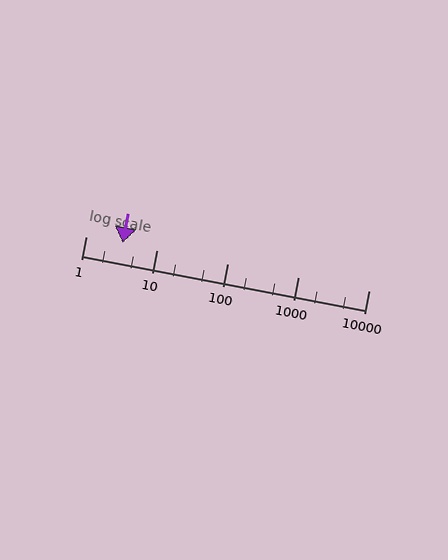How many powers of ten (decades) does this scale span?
The scale spans 4 decades, from 1 to 10000.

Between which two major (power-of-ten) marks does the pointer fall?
The pointer is between 1 and 10.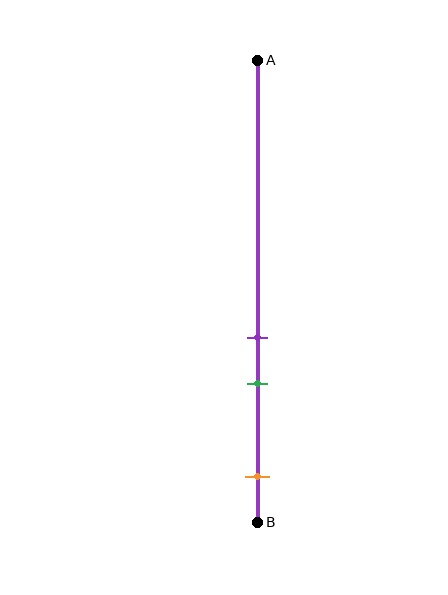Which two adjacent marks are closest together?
The purple and green marks are the closest adjacent pair.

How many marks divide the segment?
There are 3 marks dividing the segment.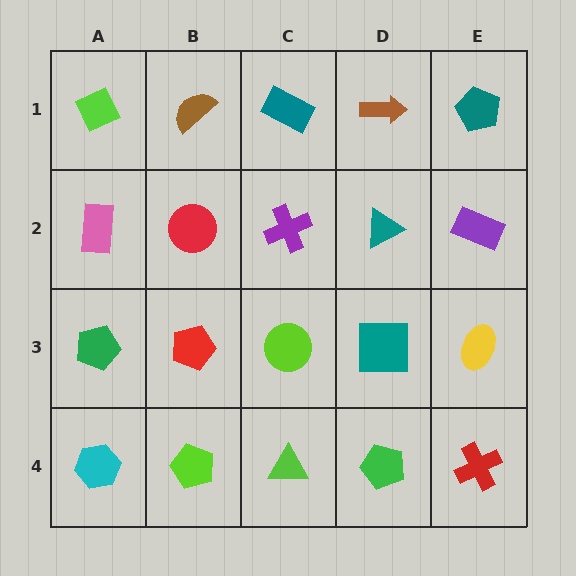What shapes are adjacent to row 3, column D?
A teal triangle (row 2, column D), a green pentagon (row 4, column D), a lime circle (row 3, column C), a yellow ellipse (row 3, column E).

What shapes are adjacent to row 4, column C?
A lime circle (row 3, column C), a lime pentagon (row 4, column B), a green pentagon (row 4, column D).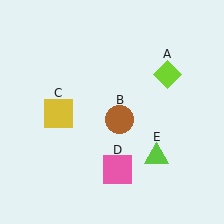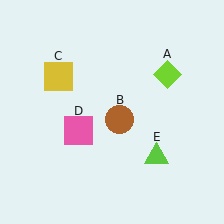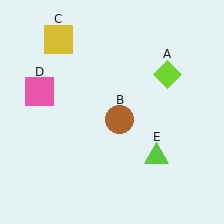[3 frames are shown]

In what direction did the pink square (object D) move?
The pink square (object D) moved up and to the left.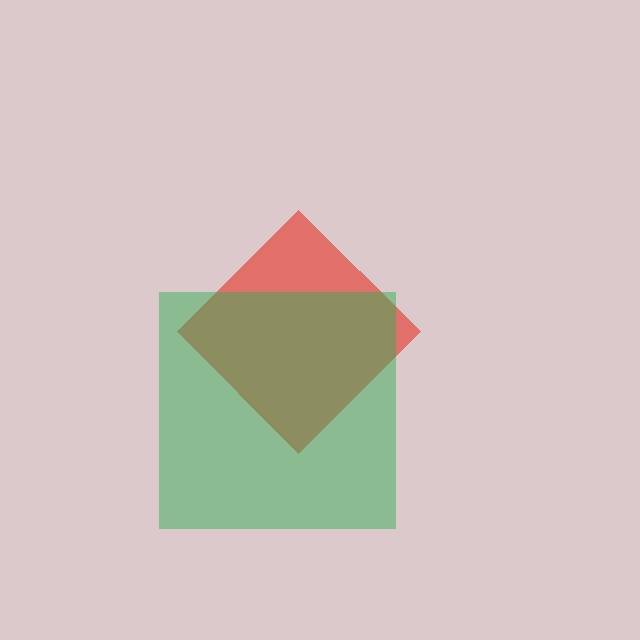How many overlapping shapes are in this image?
There are 2 overlapping shapes in the image.